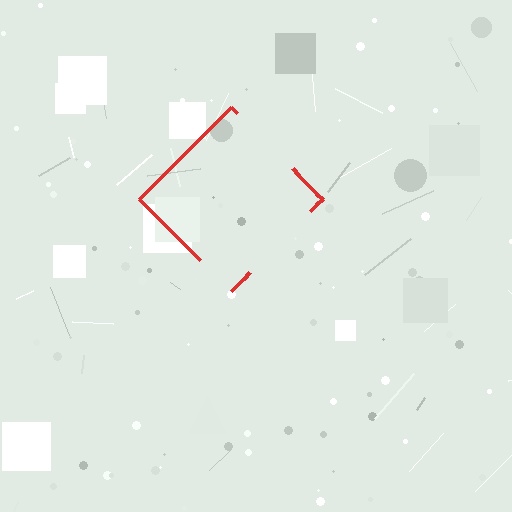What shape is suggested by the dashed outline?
The dashed outline suggests a diamond.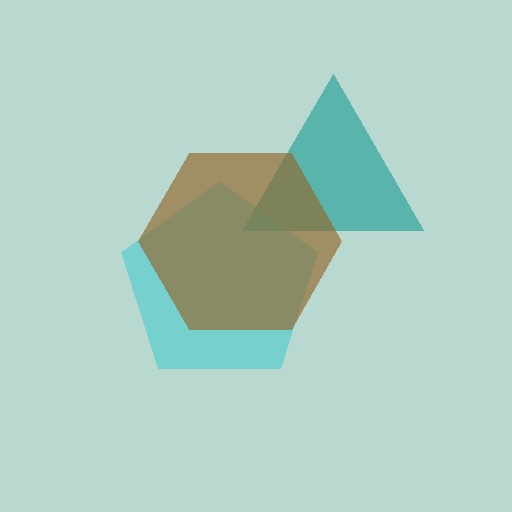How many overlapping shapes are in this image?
There are 3 overlapping shapes in the image.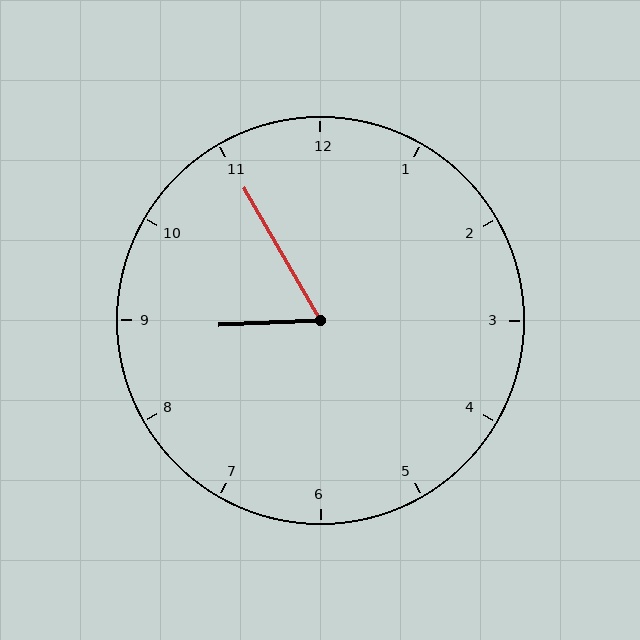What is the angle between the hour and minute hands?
Approximately 62 degrees.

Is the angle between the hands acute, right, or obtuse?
It is acute.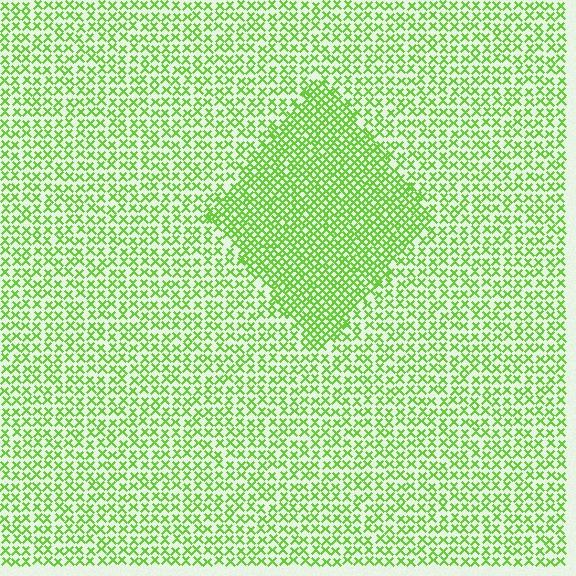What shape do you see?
I see a diamond.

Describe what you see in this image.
The image contains small lime elements arranged at two different densities. A diamond-shaped region is visible where the elements are more densely packed than the surrounding area.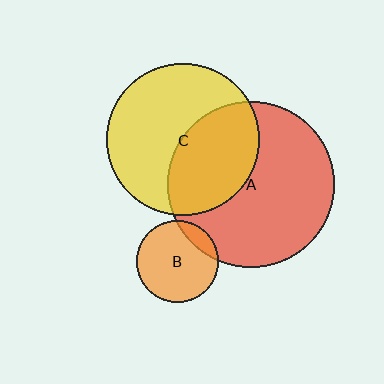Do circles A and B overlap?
Yes.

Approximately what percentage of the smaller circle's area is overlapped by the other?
Approximately 15%.